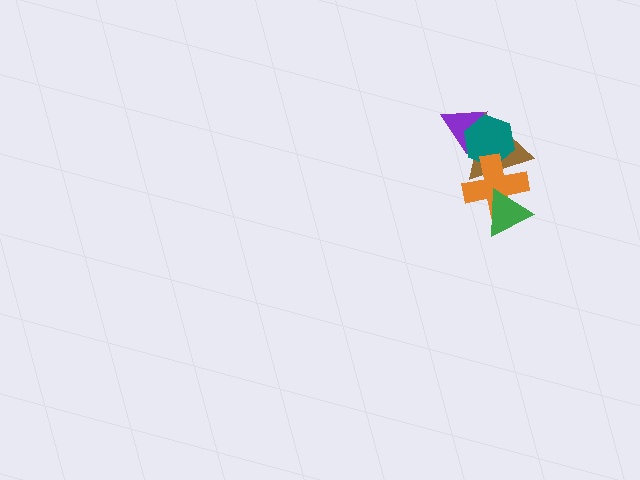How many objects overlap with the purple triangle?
2 objects overlap with the purple triangle.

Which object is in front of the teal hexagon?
The orange cross is in front of the teal hexagon.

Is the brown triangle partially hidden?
Yes, it is partially covered by another shape.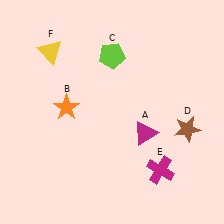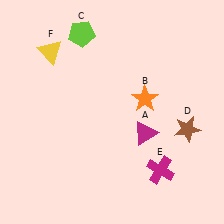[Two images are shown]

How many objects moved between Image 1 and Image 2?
2 objects moved between the two images.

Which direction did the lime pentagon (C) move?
The lime pentagon (C) moved left.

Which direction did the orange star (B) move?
The orange star (B) moved right.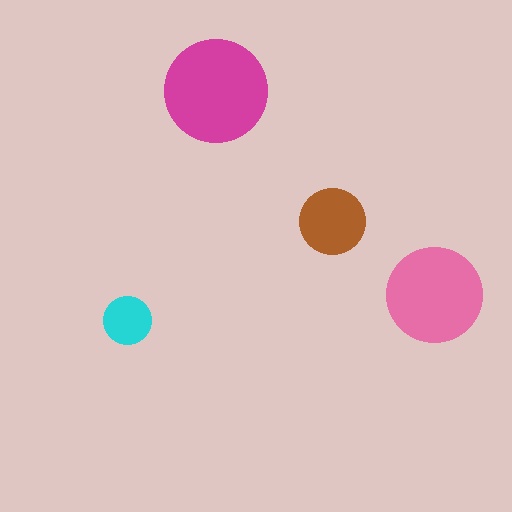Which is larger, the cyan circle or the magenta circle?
The magenta one.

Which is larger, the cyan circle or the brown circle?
The brown one.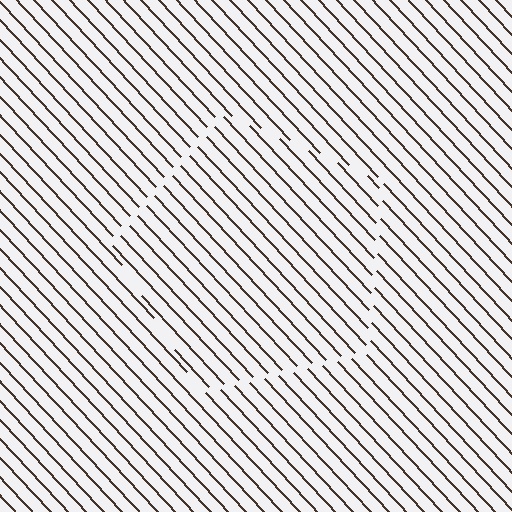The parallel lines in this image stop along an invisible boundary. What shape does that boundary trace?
An illusory pentagon. The interior of the shape contains the same grating, shifted by half a period — the contour is defined by the phase discontinuity where line-ends from the inner and outer gratings abut.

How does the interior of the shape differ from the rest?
The interior of the shape contains the same grating, shifted by half a period — the contour is defined by the phase discontinuity where line-ends from the inner and outer gratings abut.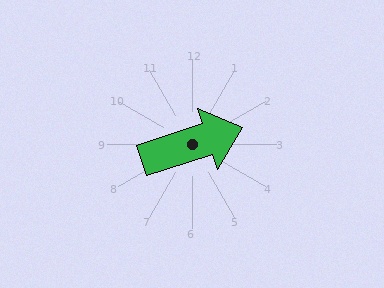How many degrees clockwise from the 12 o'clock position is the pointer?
Approximately 72 degrees.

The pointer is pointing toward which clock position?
Roughly 2 o'clock.